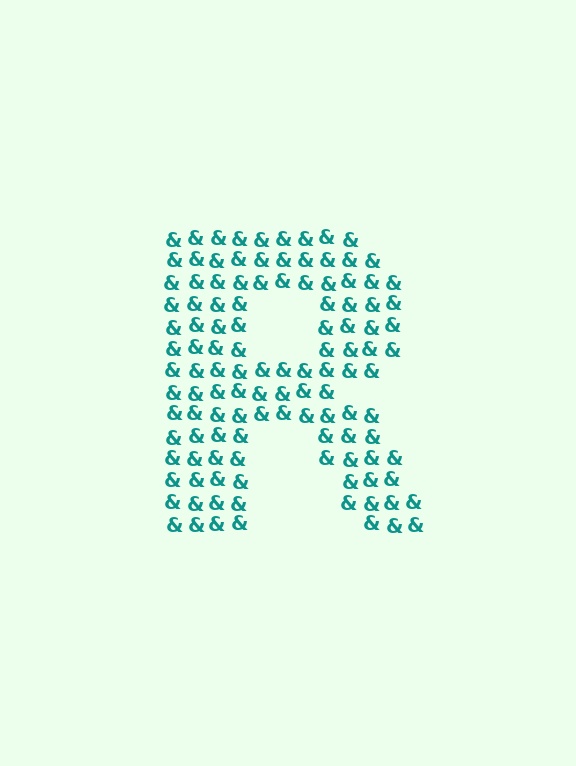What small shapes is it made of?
It is made of small ampersands.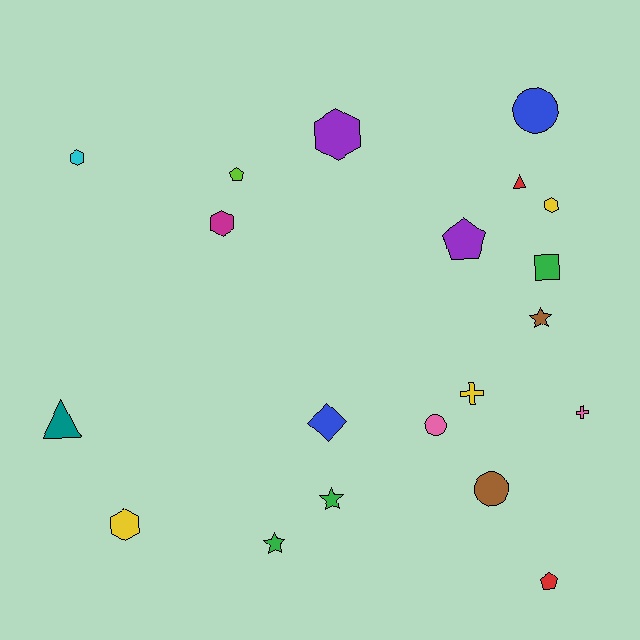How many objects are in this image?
There are 20 objects.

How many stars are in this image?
There are 3 stars.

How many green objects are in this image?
There are 3 green objects.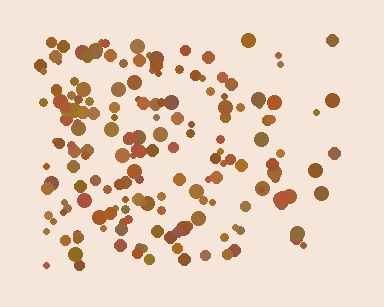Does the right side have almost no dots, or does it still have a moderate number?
Still a moderate number, just noticeably fewer than the left.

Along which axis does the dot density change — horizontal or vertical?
Horizontal.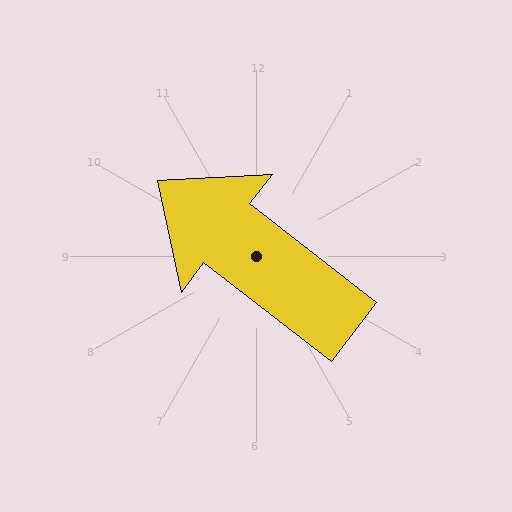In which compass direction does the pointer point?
Northwest.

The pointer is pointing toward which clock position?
Roughly 10 o'clock.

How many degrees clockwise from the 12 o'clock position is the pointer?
Approximately 308 degrees.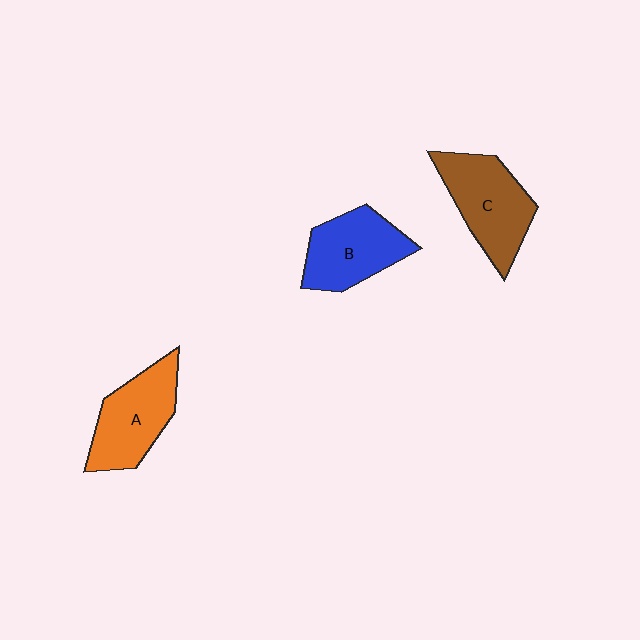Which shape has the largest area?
Shape C (brown).